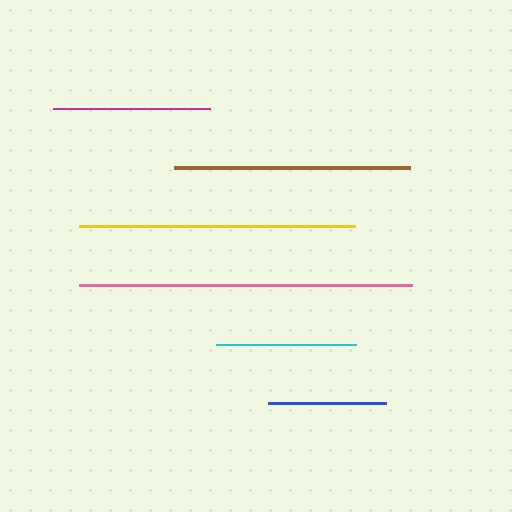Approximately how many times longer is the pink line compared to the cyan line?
The pink line is approximately 2.4 times the length of the cyan line.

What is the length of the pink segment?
The pink segment is approximately 333 pixels long.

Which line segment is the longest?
The pink line is the longest at approximately 333 pixels.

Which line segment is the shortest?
The blue line is the shortest at approximately 119 pixels.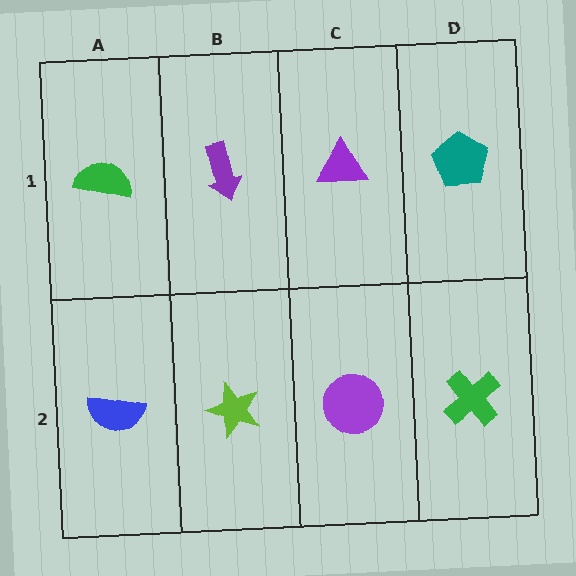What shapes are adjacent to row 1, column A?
A blue semicircle (row 2, column A), a purple arrow (row 1, column B).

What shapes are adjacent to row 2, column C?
A purple triangle (row 1, column C), a lime star (row 2, column B), a green cross (row 2, column D).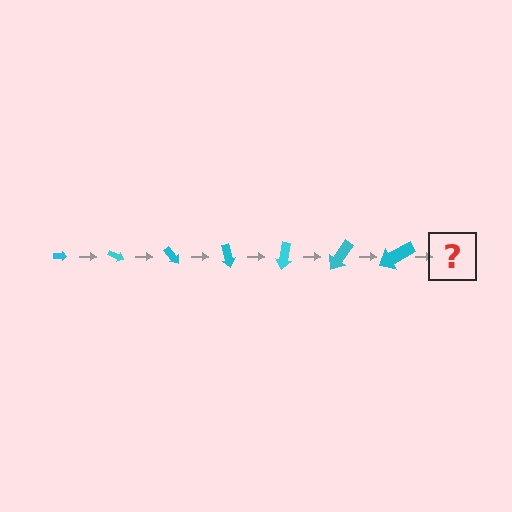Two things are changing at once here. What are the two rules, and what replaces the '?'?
The two rules are that the arrow grows larger each step and it rotates 25 degrees each step. The '?' should be an arrow, larger than the previous one and rotated 175 degrees from the start.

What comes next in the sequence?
The next element should be an arrow, larger than the previous one and rotated 175 degrees from the start.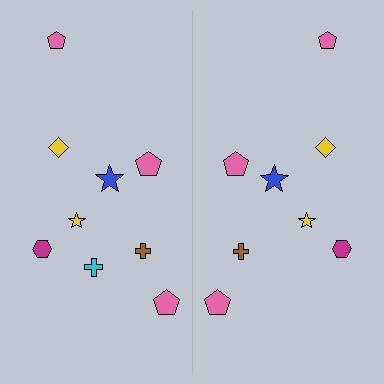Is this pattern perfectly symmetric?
No, the pattern is not perfectly symmetric. A cyan cross is missing from the right side.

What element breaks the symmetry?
A cyan cross is missing from the right side.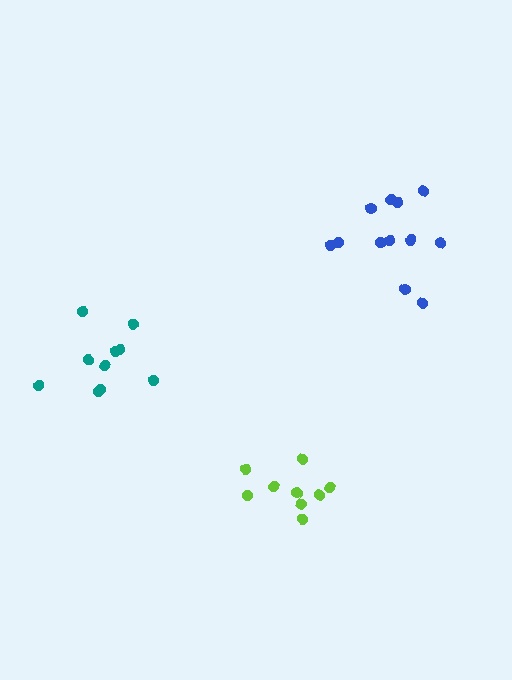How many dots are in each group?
Group 1: 10 dots, Group 2: 9 dots, Group 3: 12 dots (31 total).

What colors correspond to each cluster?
The clusters are colored: teal, lime, blue.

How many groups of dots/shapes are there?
There are 3 groups.